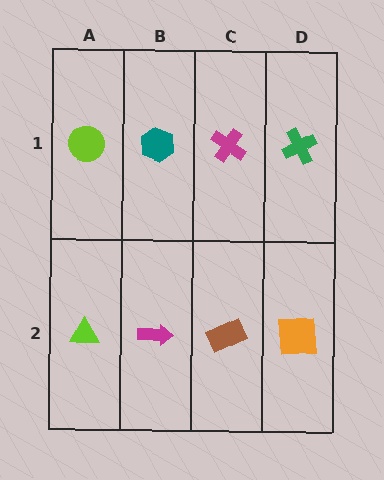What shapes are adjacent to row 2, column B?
A teal hexagon (row 1, column B), a lime triangle (row 2, column A), a brown rectangle (row 2, column C).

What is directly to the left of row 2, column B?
A lime triangle.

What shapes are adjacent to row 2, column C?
A magenta cross (row 1, column C), a magenta arrow (row 2, column B), an orange square (row 2, column D).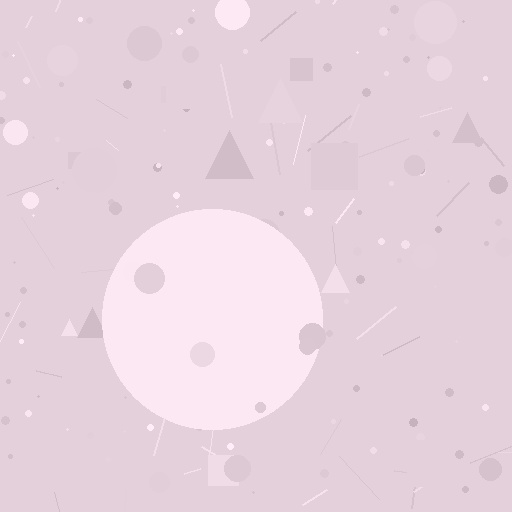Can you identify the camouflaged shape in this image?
The camouflaged shape is a circle.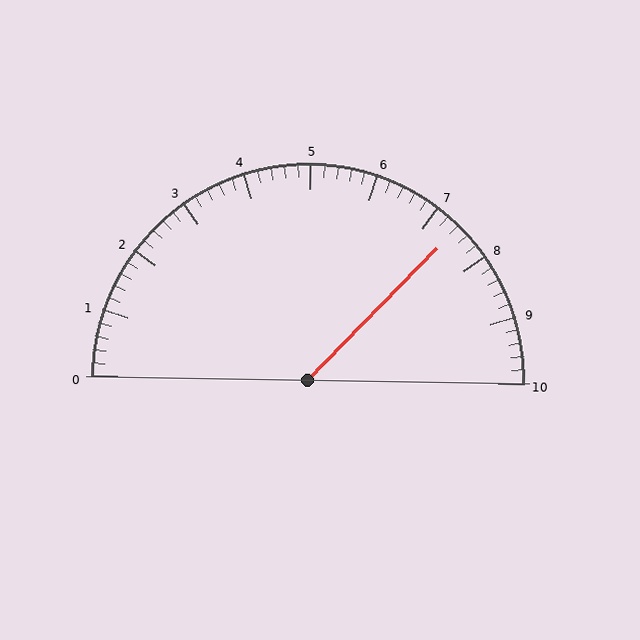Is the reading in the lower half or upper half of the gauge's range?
The reading is in the upper half of the range (0 to 10).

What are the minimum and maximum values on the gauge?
The gauge ranges from 0 to 10.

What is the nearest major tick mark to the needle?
The nearest major tick mark is 7.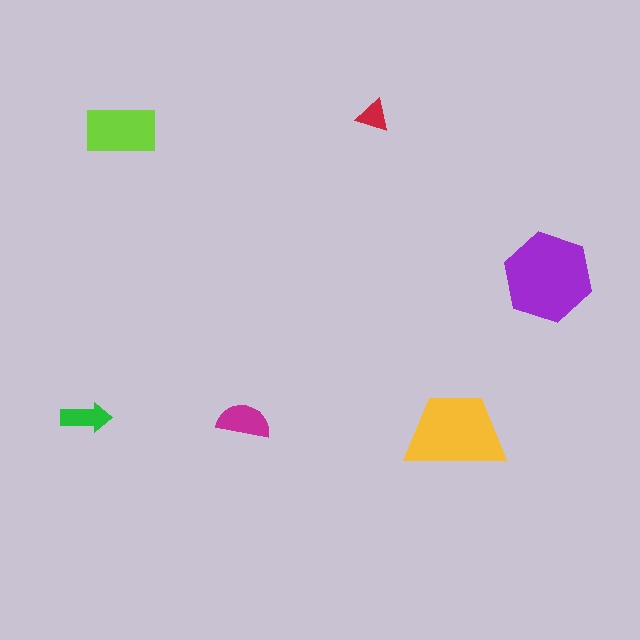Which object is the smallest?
The red triangle.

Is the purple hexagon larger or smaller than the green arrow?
Larger.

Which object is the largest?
The purple hexagon.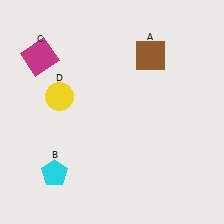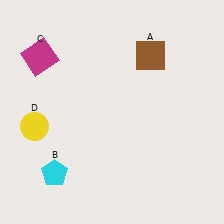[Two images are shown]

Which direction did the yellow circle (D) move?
The yellow circle (D) moved down.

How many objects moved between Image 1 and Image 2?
1 object moved between the two images.